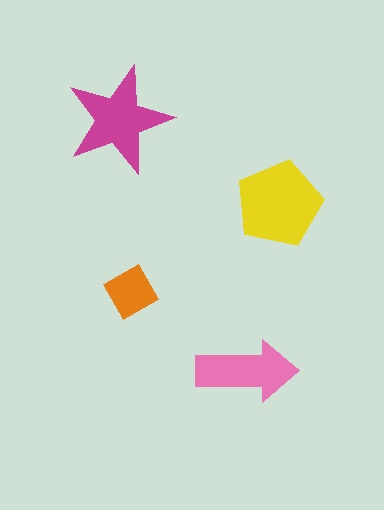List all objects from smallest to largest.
The orange square, the pink arrow, the magenta star, the yellow pentagon.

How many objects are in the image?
There are 4 objects in the image.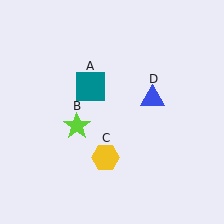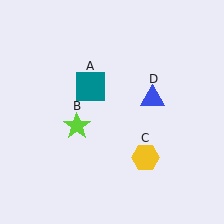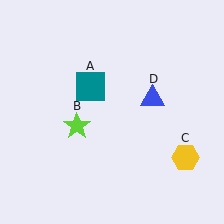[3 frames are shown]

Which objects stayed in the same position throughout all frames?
Teal square (object A) and lime star (object B) and blue triangle (object D) remained stationary.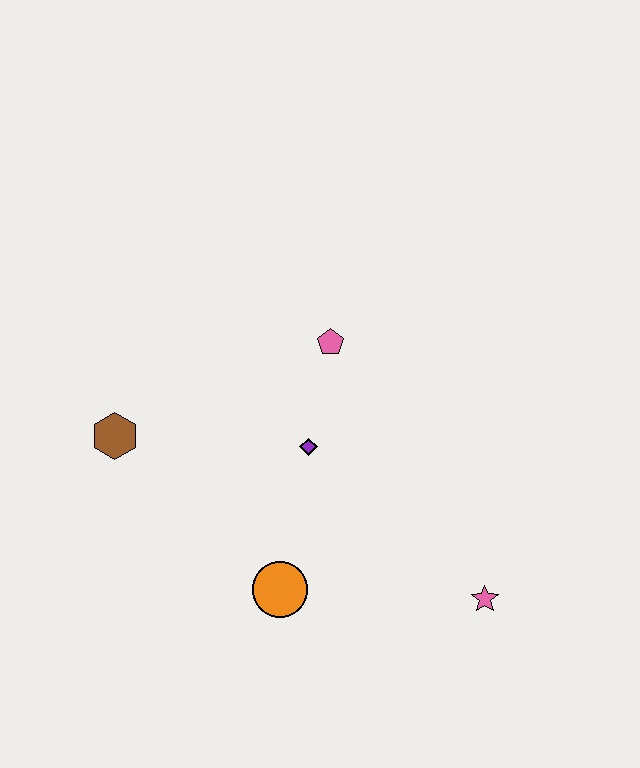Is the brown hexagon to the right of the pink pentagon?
No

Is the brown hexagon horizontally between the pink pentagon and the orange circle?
No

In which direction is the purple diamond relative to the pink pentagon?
The purple diamond is below the pink pentagon.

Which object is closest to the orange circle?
The purple diamond is closest to the orange circle.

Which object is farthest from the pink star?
The brown hexagon is farthest from the pink star.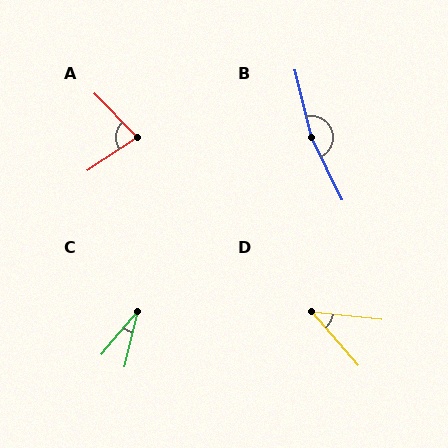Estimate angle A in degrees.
Approximately 80 degrees.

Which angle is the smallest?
C, at approximately 25 degrees.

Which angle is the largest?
B, at approximately 168 degrees.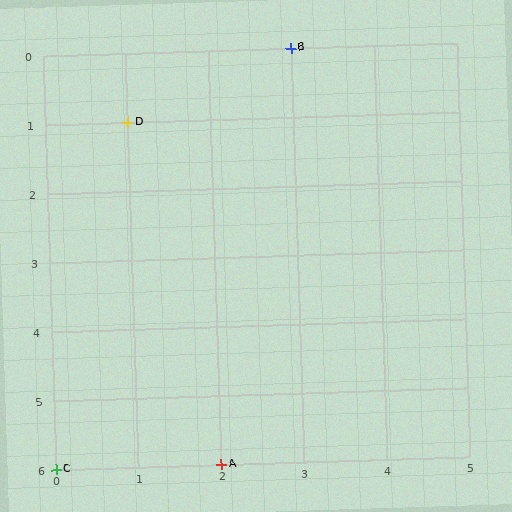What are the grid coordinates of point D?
Point D is at grid coordinates (1, 1).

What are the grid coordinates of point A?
Point A is at grid coordinates (2, 6).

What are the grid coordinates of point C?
Point C is at grid coordinates (0, 6).